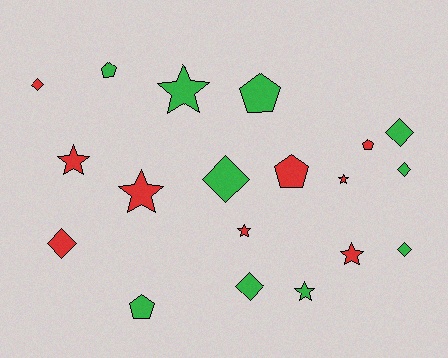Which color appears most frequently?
Green, with 10 objects.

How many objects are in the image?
There are 19 objects.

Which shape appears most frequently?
Diamond, with 7 objects.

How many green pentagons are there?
There are 3 green pentagons.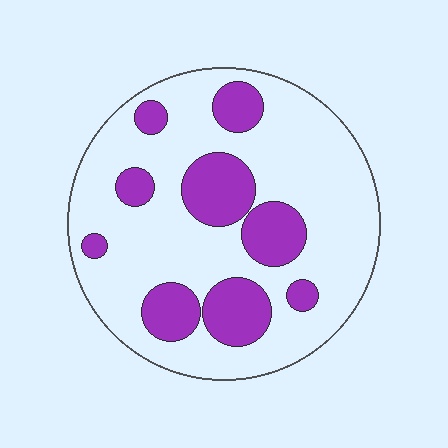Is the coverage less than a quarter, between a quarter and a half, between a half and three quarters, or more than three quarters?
Between a quarter and a half.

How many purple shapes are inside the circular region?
9.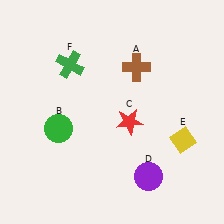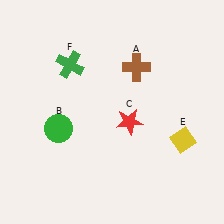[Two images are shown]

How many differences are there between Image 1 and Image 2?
There is 1 difference between the two images.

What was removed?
The purple circle (D) was removed in Image 2.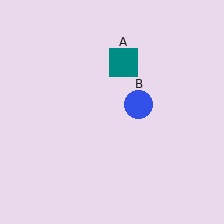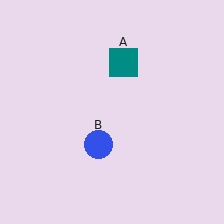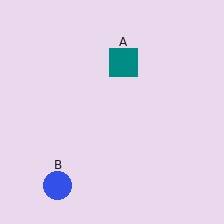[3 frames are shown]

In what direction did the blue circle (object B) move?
The blue circle (object B) moved down and to the left.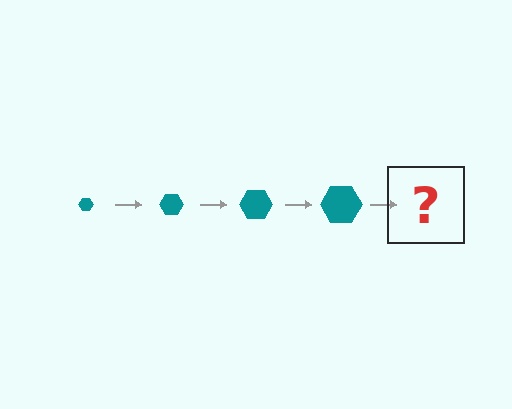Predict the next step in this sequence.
The next step is a teal hexagon, larger than the previous one.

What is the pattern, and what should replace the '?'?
The pattern is that the hexagon gets progressively larger each step. The '?' should be a teal hexagon, larger than the previous one.